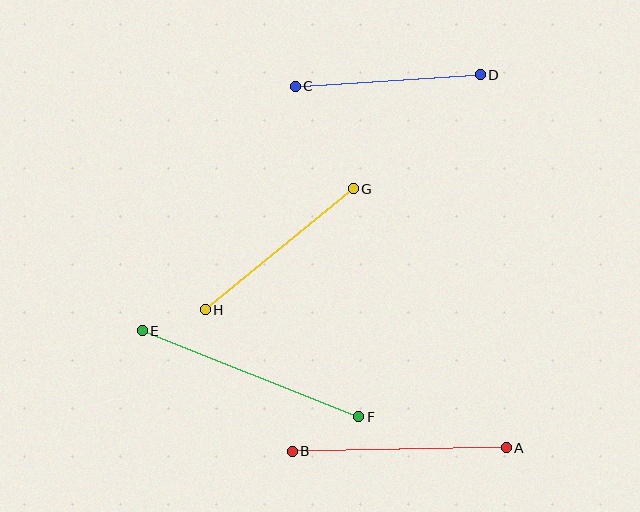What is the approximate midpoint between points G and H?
The midpoint is at approximately (279, 249) pixels.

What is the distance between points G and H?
The distance is approximately 191 pixels.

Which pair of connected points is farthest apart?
Points E and F are farthest apart.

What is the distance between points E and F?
The distance is approximately 233 pixels.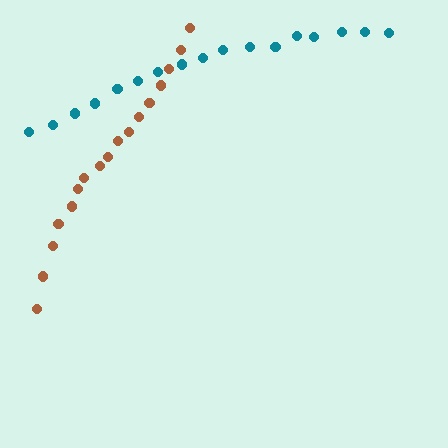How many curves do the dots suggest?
There are 2 distinct paths.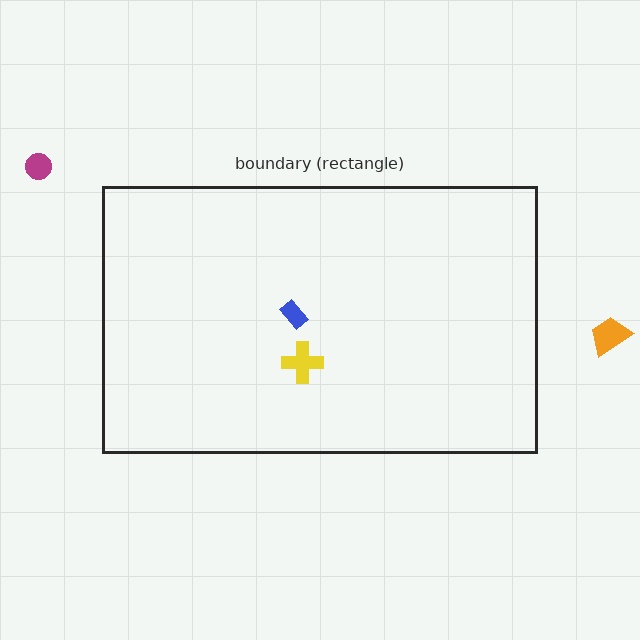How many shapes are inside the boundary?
2 inside, 2 outside.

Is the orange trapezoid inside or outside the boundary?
Outside.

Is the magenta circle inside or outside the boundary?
Outside.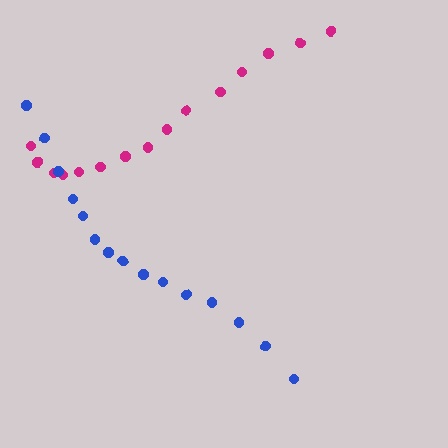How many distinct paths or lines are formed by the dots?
There are 2 distinct paths.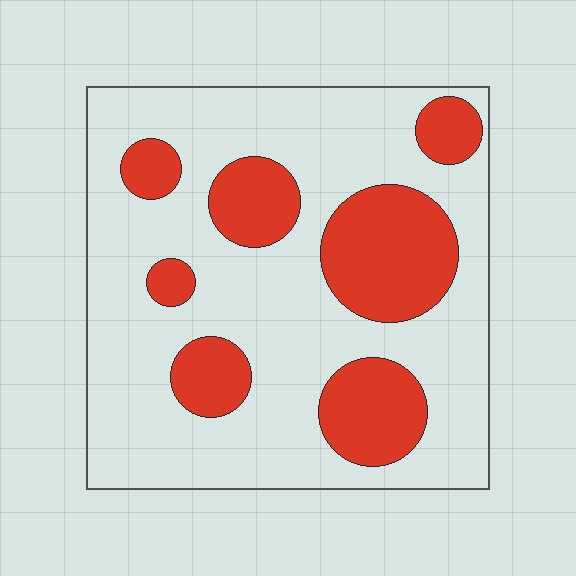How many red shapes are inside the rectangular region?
7.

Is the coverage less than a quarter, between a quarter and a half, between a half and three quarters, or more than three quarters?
Between a quarter and a half.